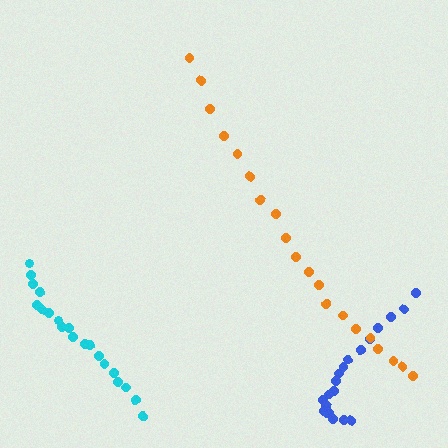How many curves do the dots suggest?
There are 3 distinct paths.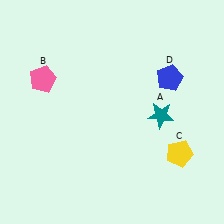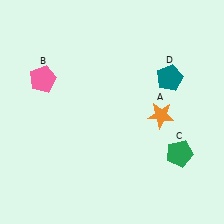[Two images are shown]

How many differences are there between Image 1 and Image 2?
There are 3 differences between the two images.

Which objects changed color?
A changed from teal to orange. C changed from yellow to green. D changed from blue to teal.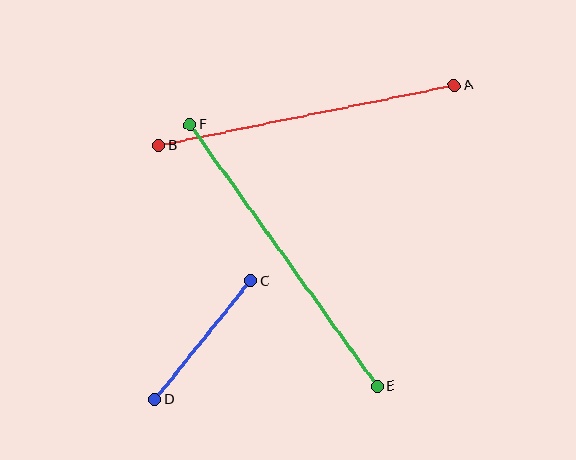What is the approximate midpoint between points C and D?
The midpoint is at approximately (203, 340) pixels.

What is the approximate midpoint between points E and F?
The midpoint is at approximately (284, 256) pixels.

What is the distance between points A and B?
The distance is approximately 302 pixels.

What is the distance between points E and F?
The distance is approximately 322 pixels.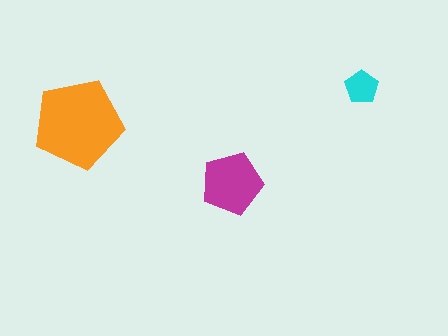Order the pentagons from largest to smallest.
the orange one, the magenta one, the cyan one.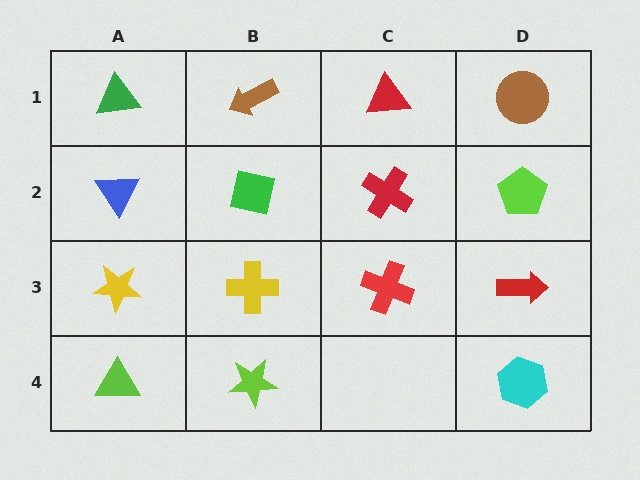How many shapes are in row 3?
4 shapes.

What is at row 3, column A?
A yellow star.